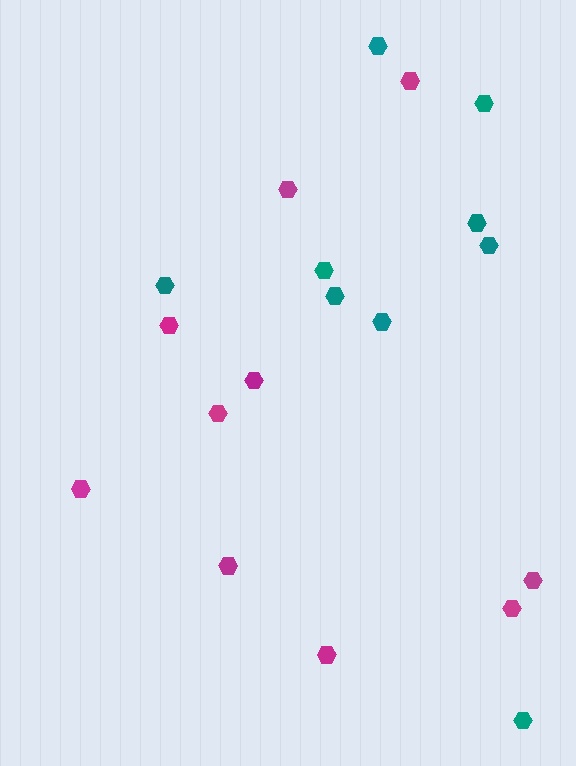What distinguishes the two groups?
There are 2 groups: one group of magenta hexagons (10) and one group of teal hexagons (9).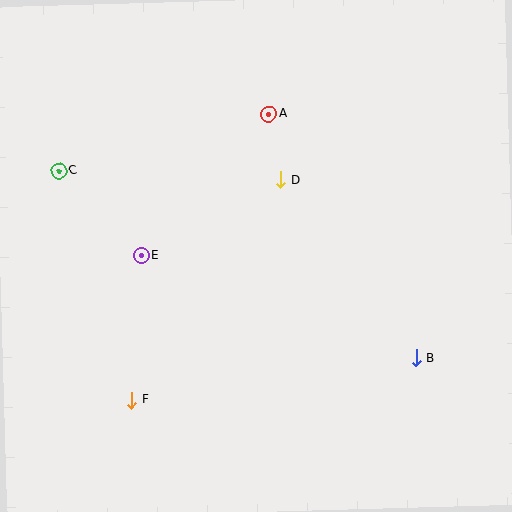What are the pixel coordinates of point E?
Point E is at (141, 256).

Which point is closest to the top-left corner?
Point C is closest to the top-left corner.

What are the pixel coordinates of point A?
Point A is at (269, 114).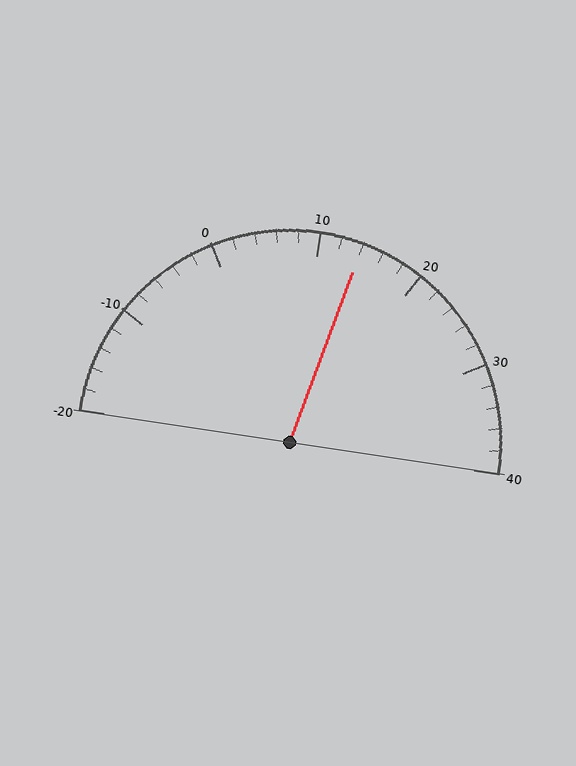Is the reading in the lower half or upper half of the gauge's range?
The reading is in the upper half of the range (-20 to 40).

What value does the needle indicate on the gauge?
The needle indicates approximately 14.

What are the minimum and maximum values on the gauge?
The gauge ranges from -20 to 40.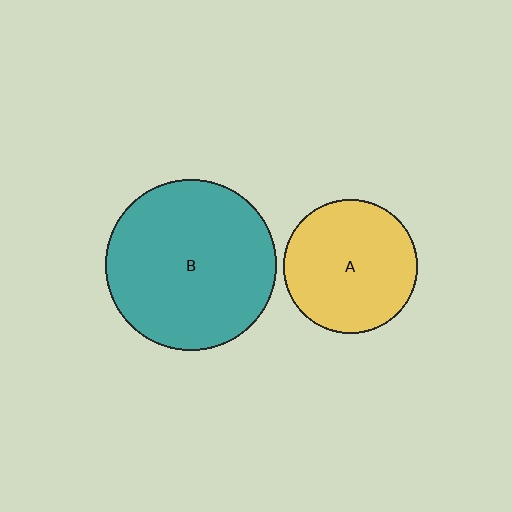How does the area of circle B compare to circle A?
Approximately 1.6 times.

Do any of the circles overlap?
No, none of the circles overlap.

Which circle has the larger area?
Circle B (teal).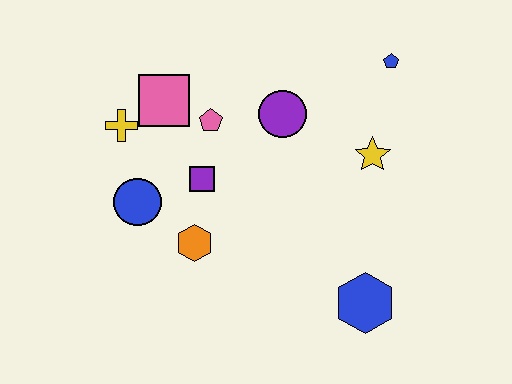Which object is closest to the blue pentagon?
The yellow star is closest to the blue pentagon.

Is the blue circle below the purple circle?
Yes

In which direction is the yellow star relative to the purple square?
The yellow star is to the right of the purple square.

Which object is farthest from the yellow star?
The yellow cross is farthest from the yellow star.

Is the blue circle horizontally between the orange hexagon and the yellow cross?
Yes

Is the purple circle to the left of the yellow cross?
No